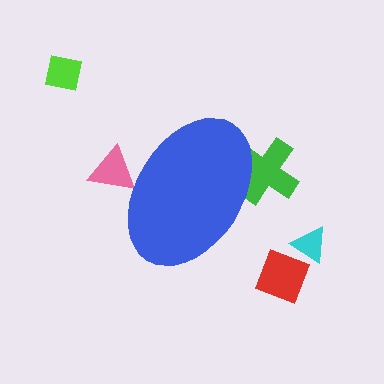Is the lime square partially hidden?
No, the lime square is fully visible.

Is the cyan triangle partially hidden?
No, the cyan triangle is fully visible.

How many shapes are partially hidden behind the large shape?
2 shapes are partially hidden.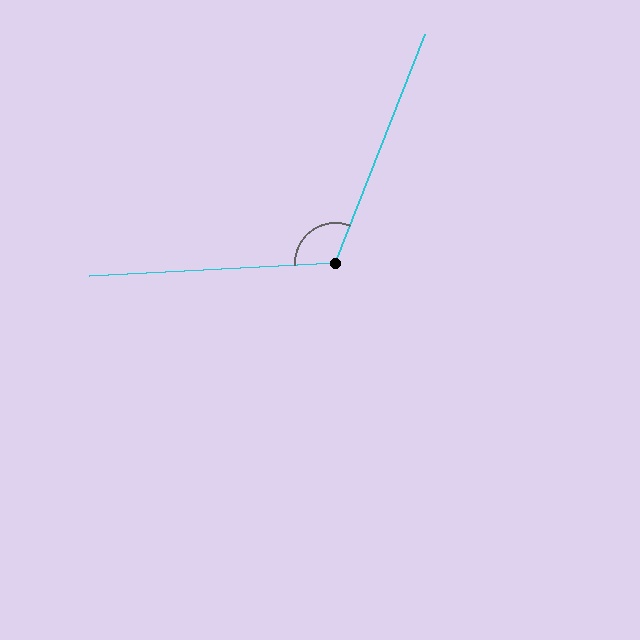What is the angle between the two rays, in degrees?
Approximately 114 degrees.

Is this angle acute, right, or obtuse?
It is obtuse.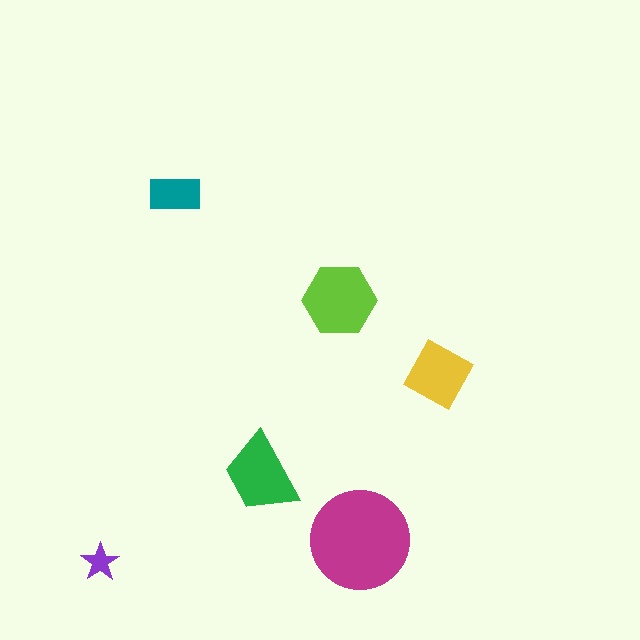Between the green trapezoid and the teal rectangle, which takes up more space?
The green trapezoid.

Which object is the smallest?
The purple star.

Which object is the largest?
The magenta circle.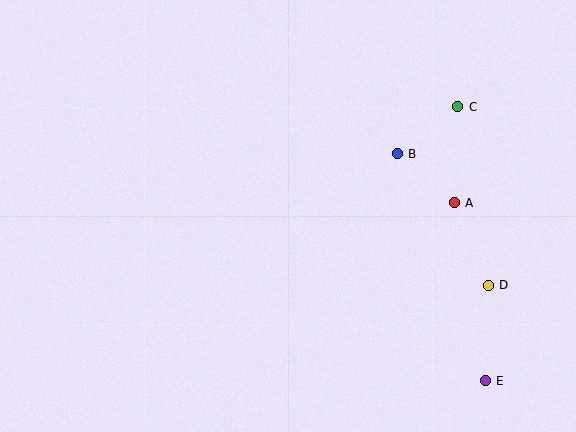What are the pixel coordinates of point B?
Point B is at (397, 154).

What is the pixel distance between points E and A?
The distance between E and A is 181 pixels.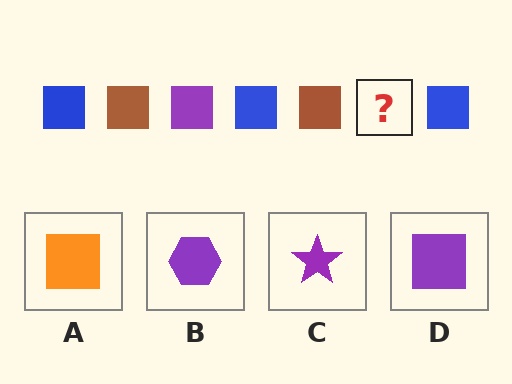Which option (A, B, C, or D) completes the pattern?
D.